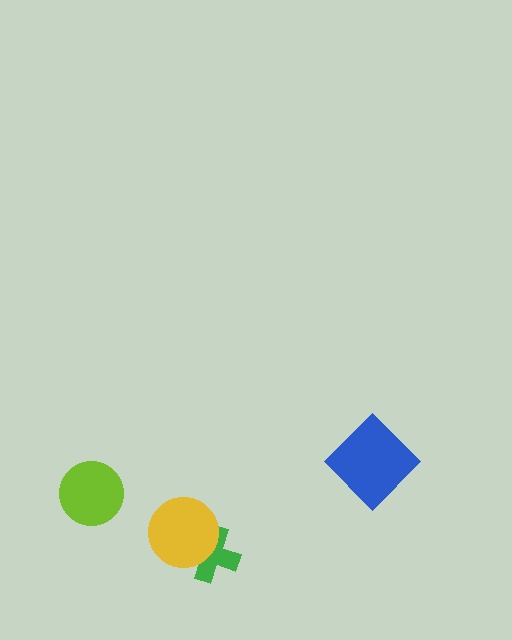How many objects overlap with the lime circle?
0 objects overlap with the lime circle.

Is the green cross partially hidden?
Yes, it is partially covered by another shape.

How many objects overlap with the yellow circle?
1 object overlaps with the yellow circle.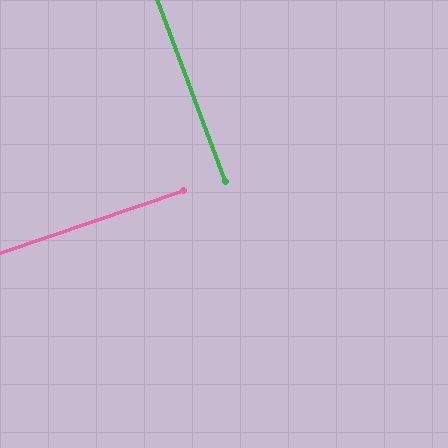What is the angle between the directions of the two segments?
Approximately 88 degrees.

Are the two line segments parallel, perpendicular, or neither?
Perpendicular — they meet at approximately 88°.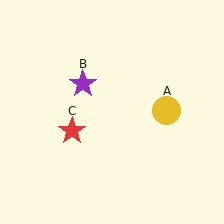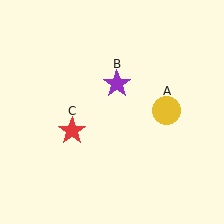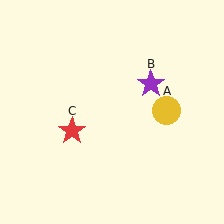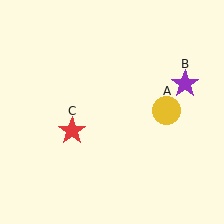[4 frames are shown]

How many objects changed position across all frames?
1 object changed position: purple star (object B).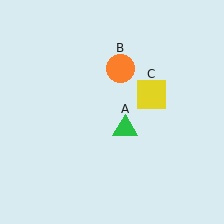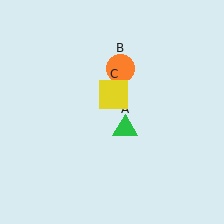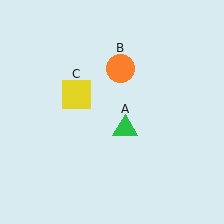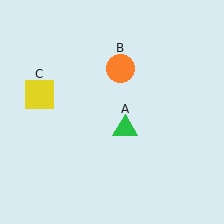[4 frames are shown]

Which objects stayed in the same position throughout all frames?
Green triangle (object A) and orange circle (object B) remained stationary.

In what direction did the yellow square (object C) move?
The yellow square (object C) moved left.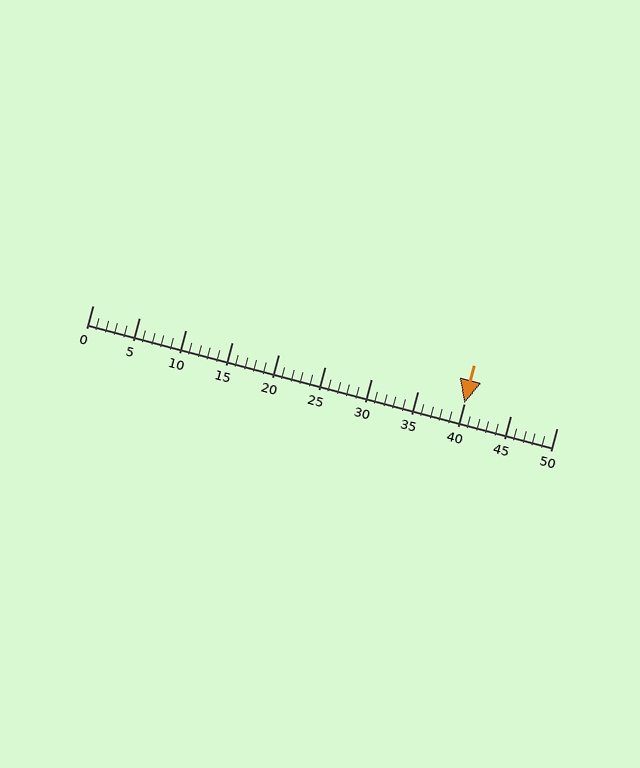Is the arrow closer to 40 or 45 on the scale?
The arrow is closer to 40.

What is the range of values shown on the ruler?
The ruler shows values from 0 to 50.